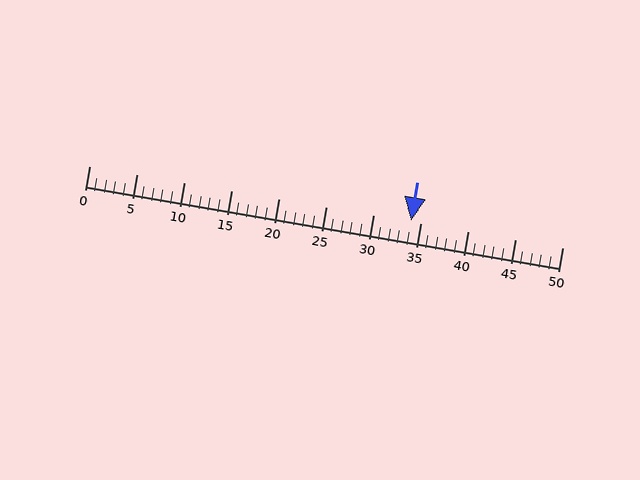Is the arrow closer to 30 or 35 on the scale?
The arrow is closer to 35.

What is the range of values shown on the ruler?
The ruler shows values from 0 to 50.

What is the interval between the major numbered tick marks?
The major tick marks are spaced 5 units apart.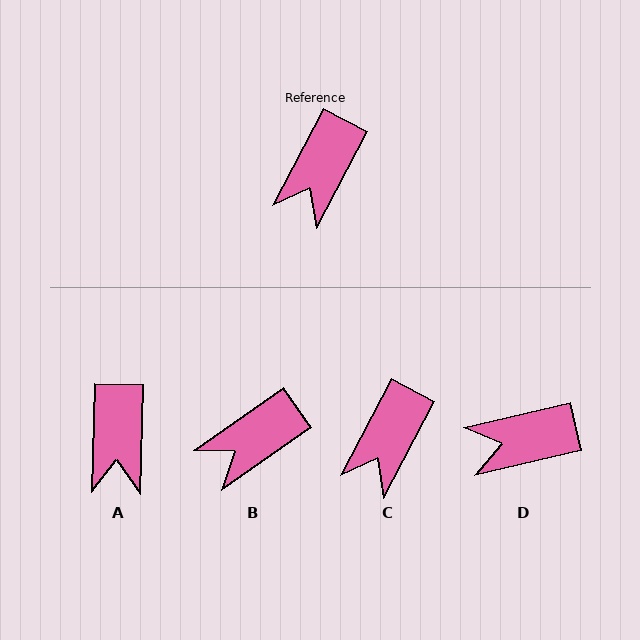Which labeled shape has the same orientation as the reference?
C.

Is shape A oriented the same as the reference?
No, it is off by about 26 degrees.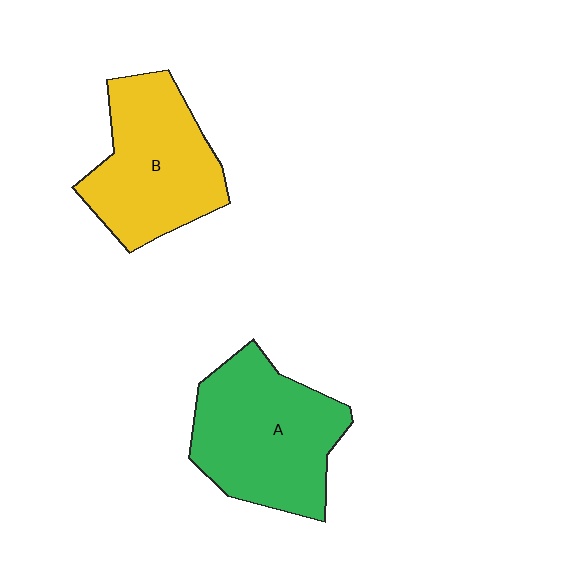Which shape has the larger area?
Shape A (green).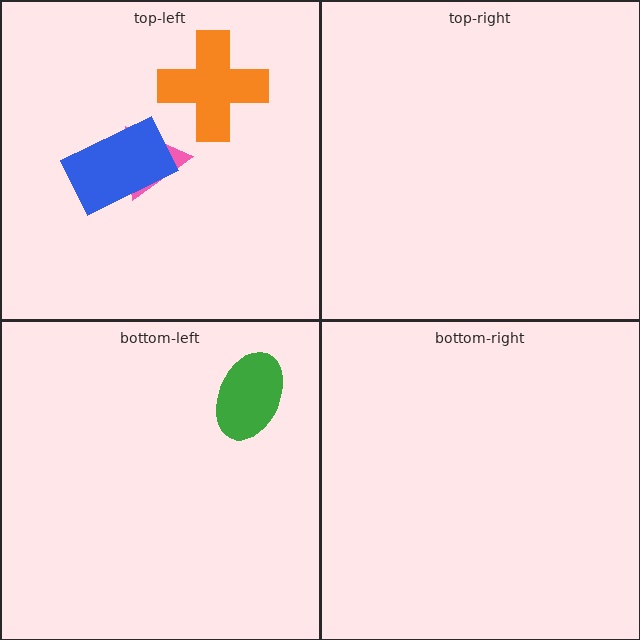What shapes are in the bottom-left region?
The green ellipse.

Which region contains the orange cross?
The top-left region.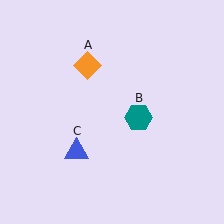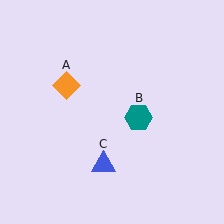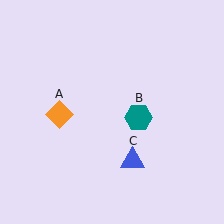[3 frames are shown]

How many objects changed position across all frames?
2 objects changed position: orange diamond (object A), blue triangle (object C).